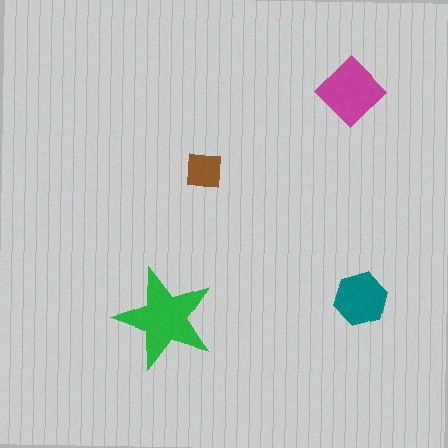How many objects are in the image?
There are 4 objects in the image.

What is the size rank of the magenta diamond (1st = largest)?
2nd.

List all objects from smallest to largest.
The brown square, the teal hexagon, the magenta diamond, the green star.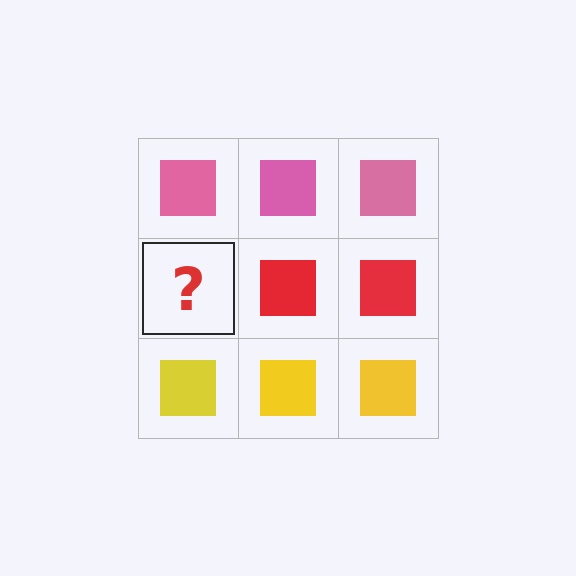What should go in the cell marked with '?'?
The missing cell should contain a red square.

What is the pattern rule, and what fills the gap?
The rule is that each row has a consistent color. The gap should be filled with a red square.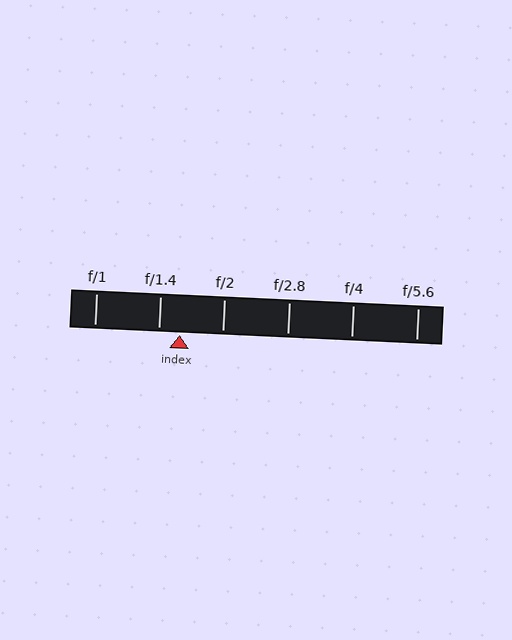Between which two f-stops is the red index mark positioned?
The index mark is between f/1.4 and f/2.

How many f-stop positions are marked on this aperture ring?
There are 6 f-stop positions marked.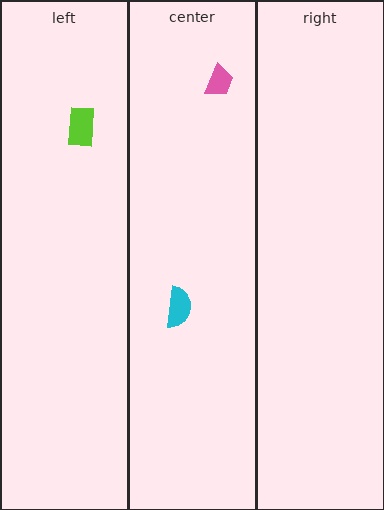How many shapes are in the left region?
1.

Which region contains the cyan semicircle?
The center region.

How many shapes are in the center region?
2.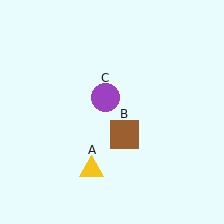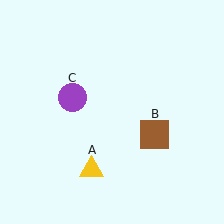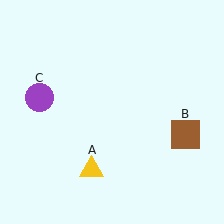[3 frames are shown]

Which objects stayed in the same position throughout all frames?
Yellow triangle (object A) remained stationary.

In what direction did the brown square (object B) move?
The brown square (object B) moved right.